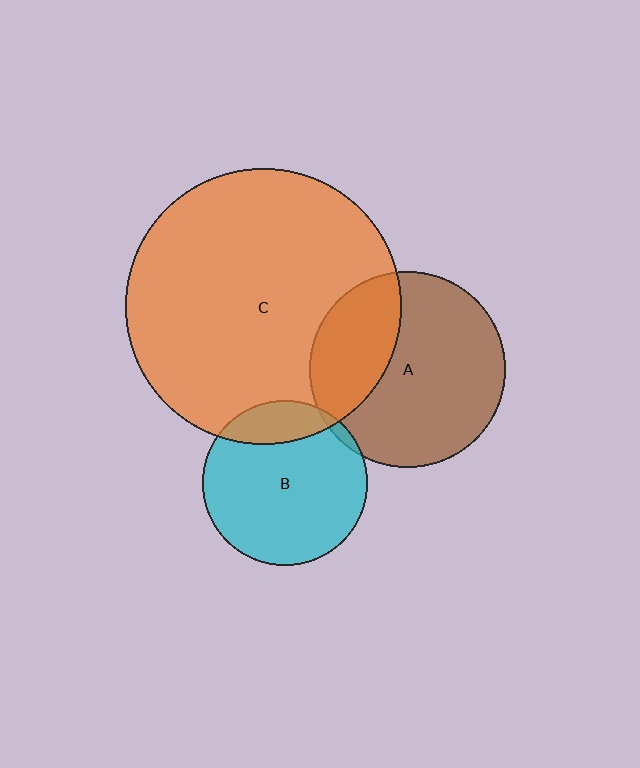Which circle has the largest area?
Circle C (orange).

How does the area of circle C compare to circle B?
Approximately 2.8 times.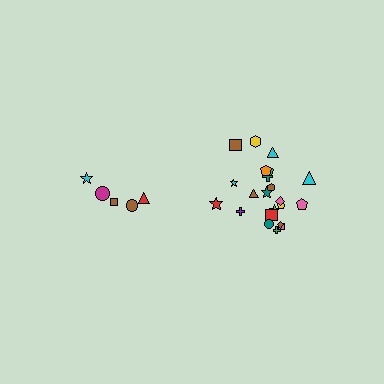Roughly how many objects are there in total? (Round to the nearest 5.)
Roughly 25 objects in total.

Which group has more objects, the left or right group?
The right group.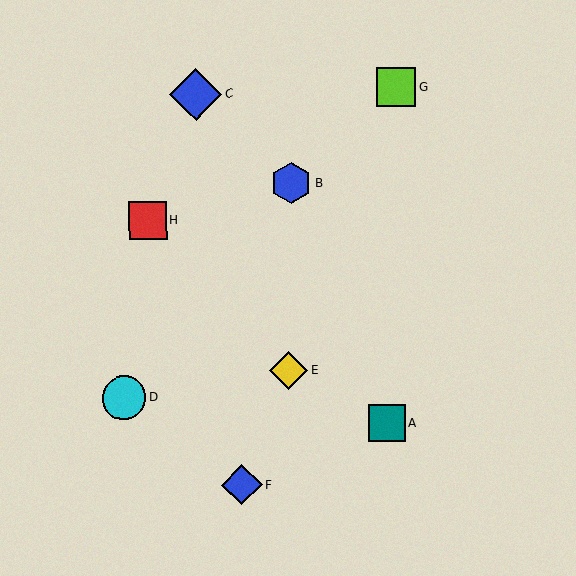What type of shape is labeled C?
Shape C is a blue diamond.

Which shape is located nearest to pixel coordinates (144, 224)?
The red square (labeled H) at (148, 221) is nearest to that location.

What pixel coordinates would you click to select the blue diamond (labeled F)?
Click at (241, 485) to select the blue diamond F.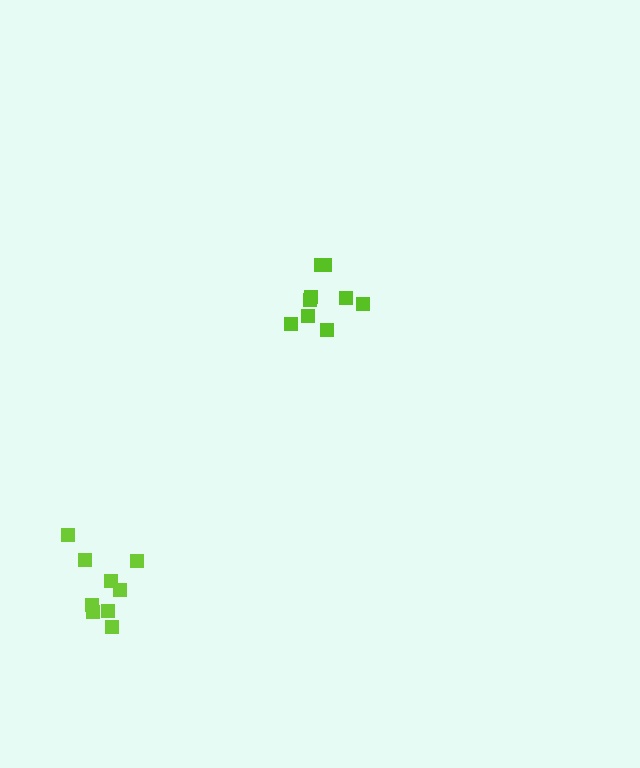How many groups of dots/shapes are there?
There are 2 groups.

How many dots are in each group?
Group 1: 9 dots, Group 2: 9 dots (18 total).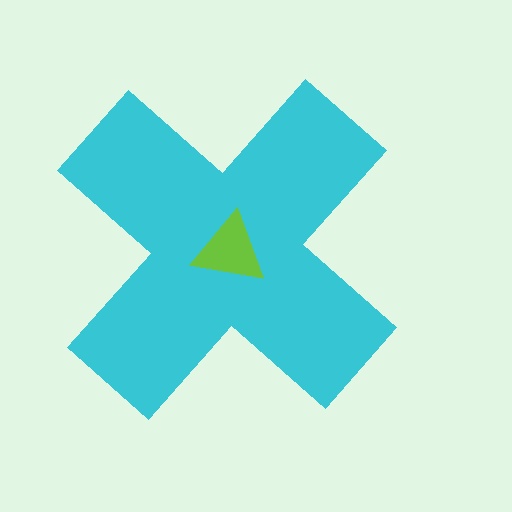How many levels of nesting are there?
2.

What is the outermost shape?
The cyan cross.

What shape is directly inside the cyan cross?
The lime triangle.